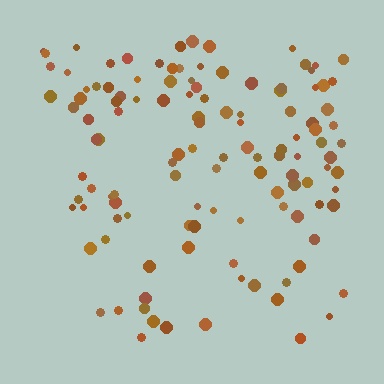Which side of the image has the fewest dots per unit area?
The bottom.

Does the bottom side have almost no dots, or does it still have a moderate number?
Still a moderate number, just noticeably fewer than the top.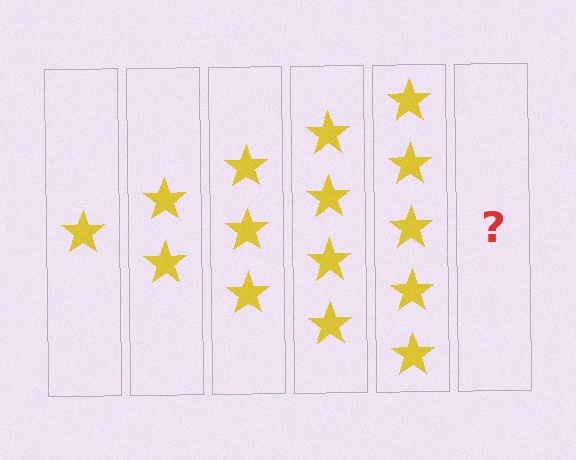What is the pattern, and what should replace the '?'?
The pattern is that each step adds one more star. The '?' should be 6 stars.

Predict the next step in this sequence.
The next step is 6 stars.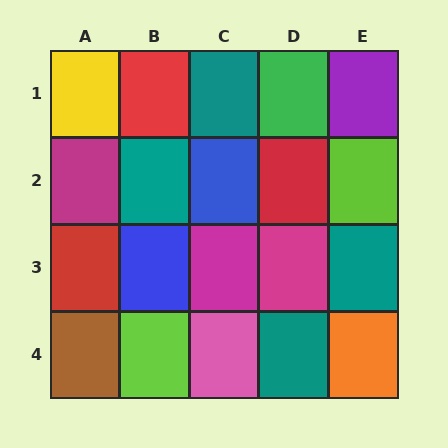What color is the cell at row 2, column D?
Red.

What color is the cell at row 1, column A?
Yellow.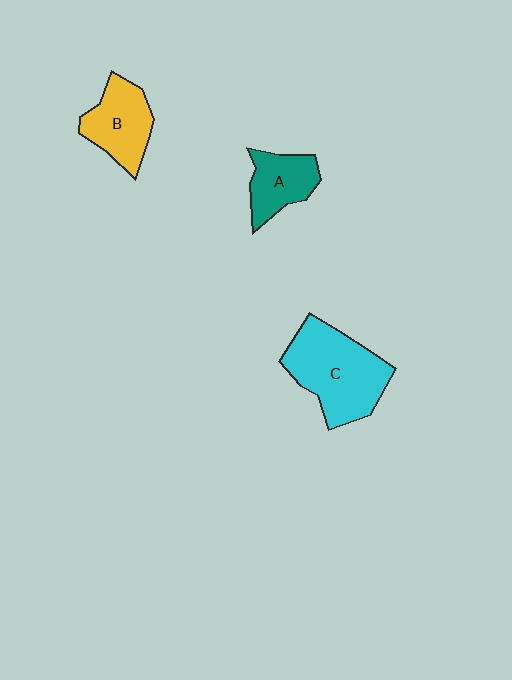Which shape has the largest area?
Shape C (cyan).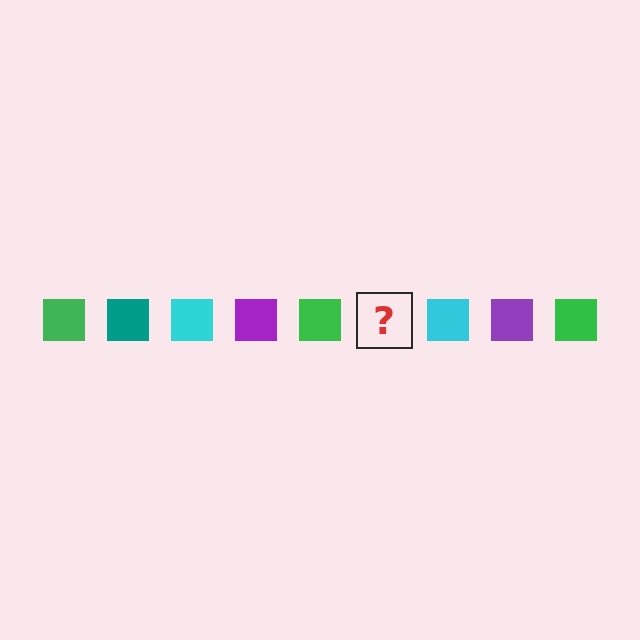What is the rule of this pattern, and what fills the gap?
The rule is that the pattern cycles through green, teal, cyan, purple squares. The gap should be filled with a teal square.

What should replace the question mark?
The question mark should be replaced with a teal square.